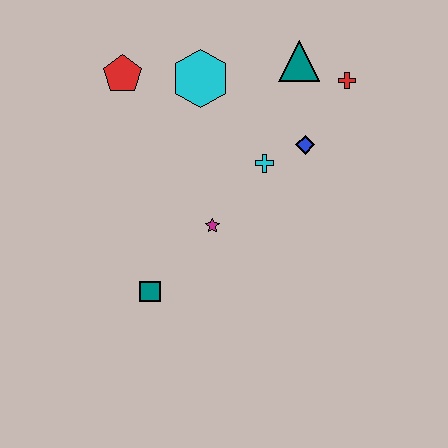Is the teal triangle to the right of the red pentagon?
Yes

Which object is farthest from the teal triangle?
The teal square is farthest from the teal triangle.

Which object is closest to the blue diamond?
The cyan cross is closest to the blue diamond.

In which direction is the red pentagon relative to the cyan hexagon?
The red pentagon is to the left of the cyan hexagon.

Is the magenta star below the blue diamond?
Yes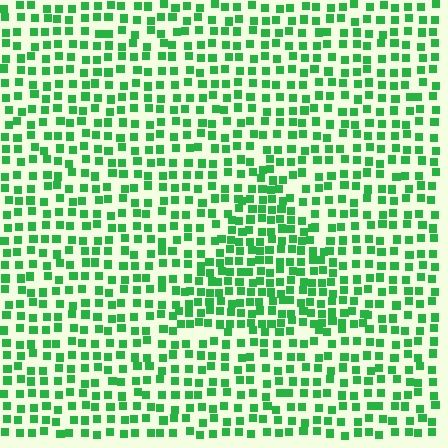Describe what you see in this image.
The image contains small green elements arranged at two different densities. A triangle-shaped region is visible where the elements are more densely packed than the surrounding area.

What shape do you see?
I see a triangle.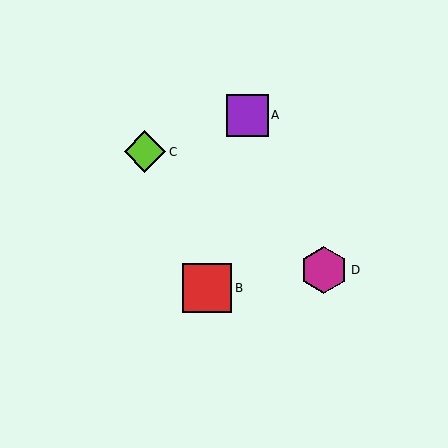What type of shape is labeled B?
Shape B is a red square.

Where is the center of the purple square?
The center of the purple square is at (247, 115).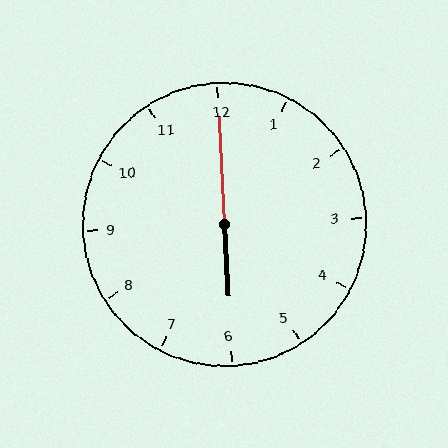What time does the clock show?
6:00.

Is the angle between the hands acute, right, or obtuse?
It is obtuse.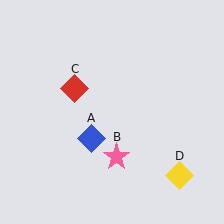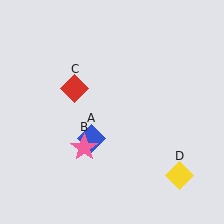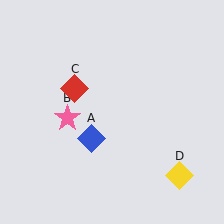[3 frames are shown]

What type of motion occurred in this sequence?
The pink star (object B) rotated clockwise around the center of the scene.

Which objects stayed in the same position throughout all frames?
Blue diamond (object A) and red diamond (object C) and yellow diamond (object D) remained stationary.